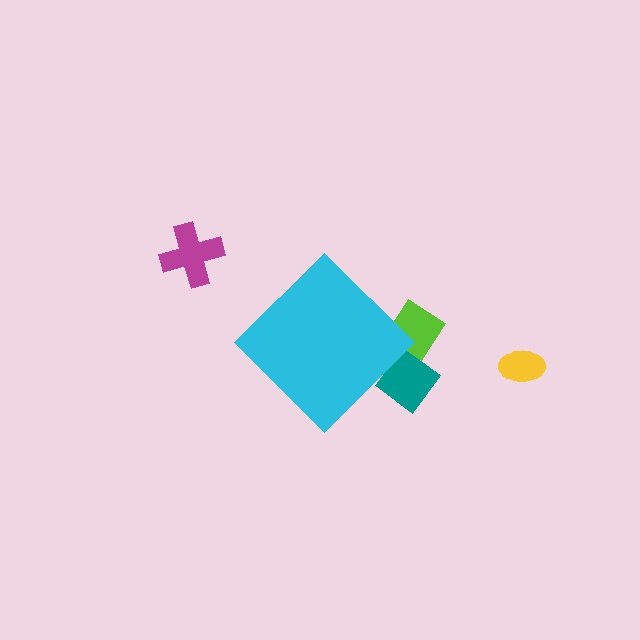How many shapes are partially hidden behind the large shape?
2 shapes are partially hidden.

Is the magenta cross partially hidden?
No, the magenta cross is fully visible.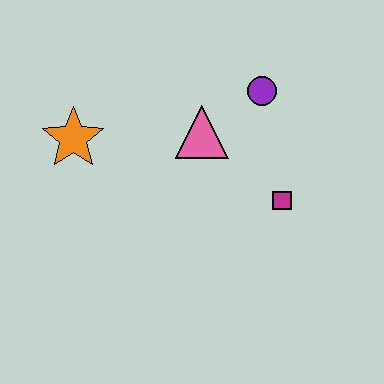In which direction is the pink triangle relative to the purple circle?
The pink triangle is to the left of the purple circle.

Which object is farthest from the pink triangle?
The orange star is farthest from the pink triangle.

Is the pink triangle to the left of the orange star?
No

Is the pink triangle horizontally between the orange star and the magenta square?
Yes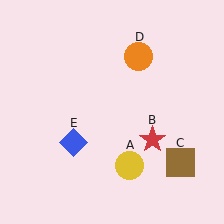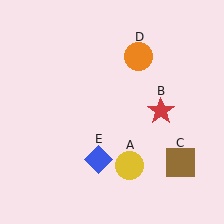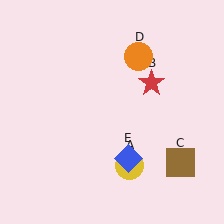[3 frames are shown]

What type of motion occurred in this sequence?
The red star (object B), blue diamond (object E) rotated counterclockwise around the center of the scene.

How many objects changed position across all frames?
2 objects changed position: red star (object B), blue diamond (object E).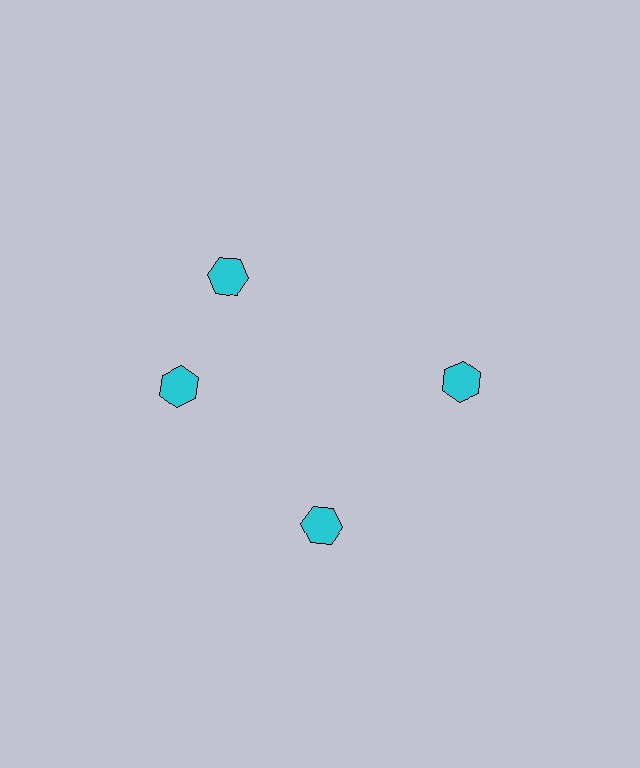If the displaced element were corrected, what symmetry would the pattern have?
It would have 4-fold rotational symmetry — the pattern would map onto itself every 90 degrees.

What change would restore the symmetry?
The symmetry would be restored by rotating it back into even spacing with its neighbors so that all 4 hexagons sit at equal angles and equal distance from the center.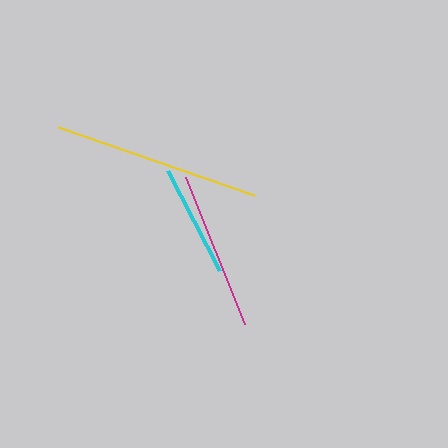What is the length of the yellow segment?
The yellow segment is approximately 208 pixels long.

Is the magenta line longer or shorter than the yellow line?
The yellow line is longer than the magenta line.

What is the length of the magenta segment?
The magenta segment is approximately 158 pixels long.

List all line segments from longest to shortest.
From longest to shortest: yellow, magenta, cyan.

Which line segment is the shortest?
The cyan line is the shortest at approximately 113 pixels.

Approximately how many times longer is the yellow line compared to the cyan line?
The yellow line is approximately 1.8 times the length of the cyan line.